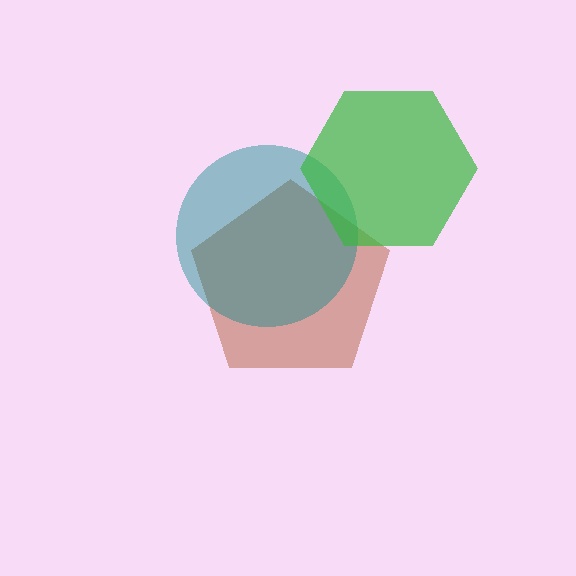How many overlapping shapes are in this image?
There are 3 overlapping shapes in the image.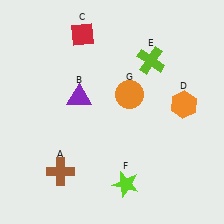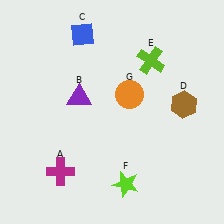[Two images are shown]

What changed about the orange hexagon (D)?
In Image 1, D is orange. In Image 2, it changed to brown.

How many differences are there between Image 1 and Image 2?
There are 3 differences between the two images.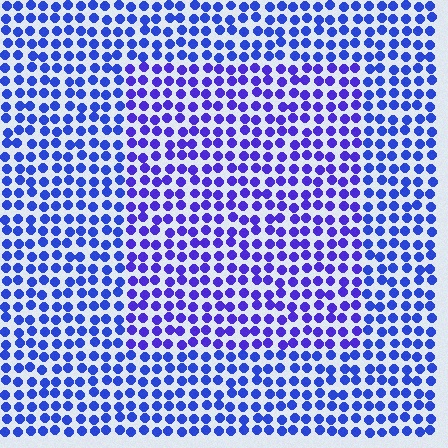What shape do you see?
I see a rectangle.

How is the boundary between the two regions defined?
The boundary is defined purely by a slight shift in hue (about 22 degrees). Spacing, size, and orientation are identical on both sides.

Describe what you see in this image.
The image is filled with small blue elements in a uniform arrangement. A rectangle-shaped region is visible where the elements are tinted to a slightly different hue, forming a subtle color boundary.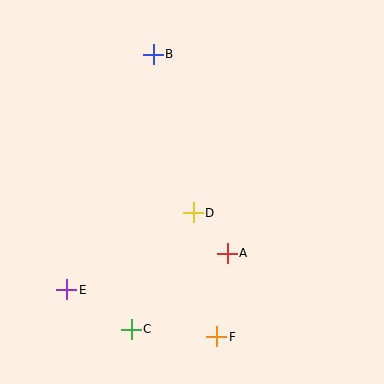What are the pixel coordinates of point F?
Point F is at (217, 337).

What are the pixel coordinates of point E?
Point E is at (67, 290).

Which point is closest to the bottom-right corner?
Point F is closest to the bottom-right corner.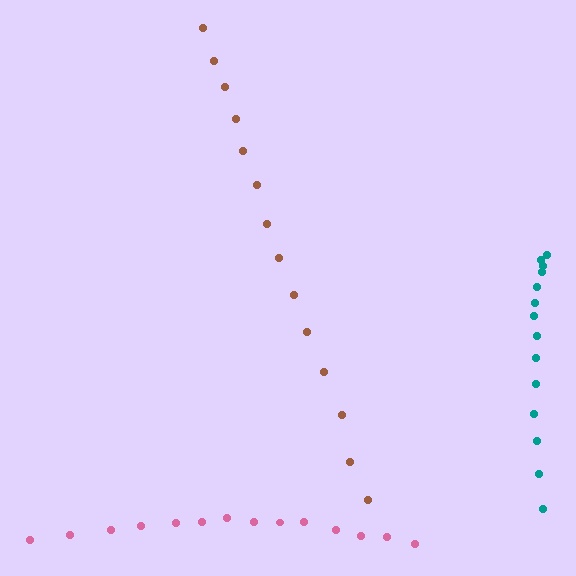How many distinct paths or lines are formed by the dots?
There are 3 distinct paths.